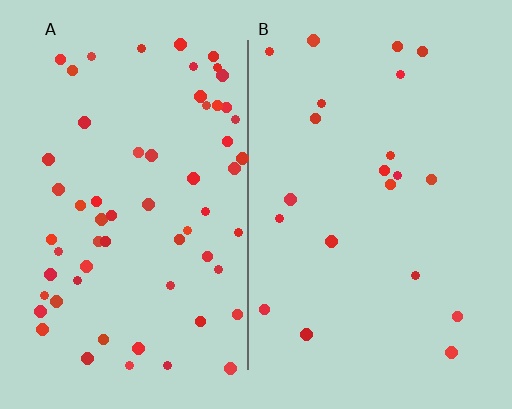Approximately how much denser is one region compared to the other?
Approximately 2.9× — region A over region B.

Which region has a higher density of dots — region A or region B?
A (the left).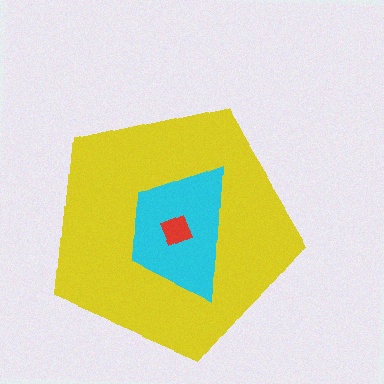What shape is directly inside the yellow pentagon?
The cyan trapezoid.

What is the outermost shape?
The yellow pentagon.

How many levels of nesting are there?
3.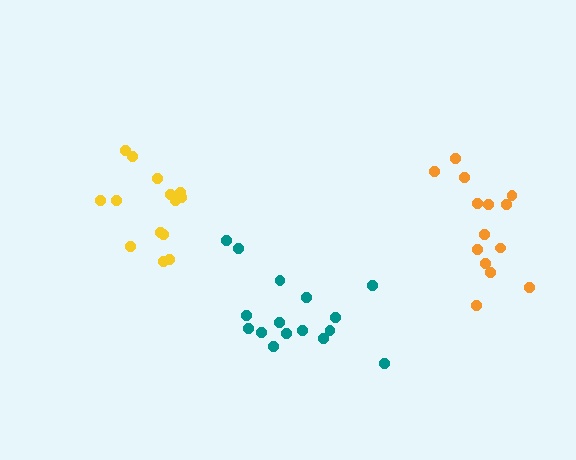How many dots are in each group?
Group 1: 14 dots, Group 2: 15 dots, Group 3: 16 dots (45 total).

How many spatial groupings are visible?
There are 3 spatial groupings.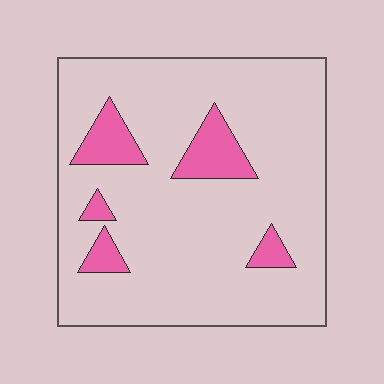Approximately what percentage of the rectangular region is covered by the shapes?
Approximately 15%.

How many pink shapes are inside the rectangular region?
5.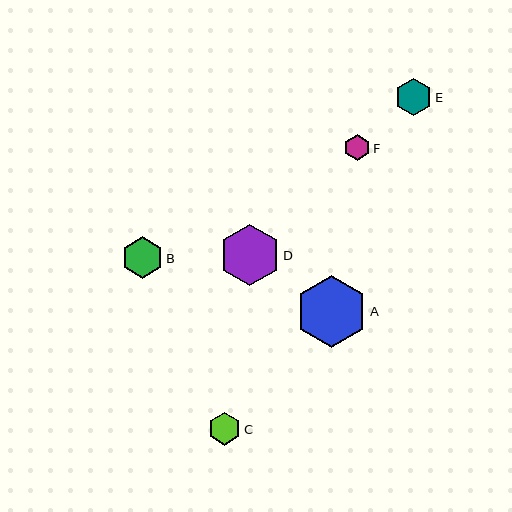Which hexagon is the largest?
Hexagon A is the largest with a size of approximately 71 pixels.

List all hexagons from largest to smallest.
From largest to smallest: A, D, B, E, C, F.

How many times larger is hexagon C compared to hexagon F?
Hexagon C is approximately 1.3 times the size of hexagon F.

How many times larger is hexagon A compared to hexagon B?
Hexagon A is approximately 1.7 times the size of hexagon B.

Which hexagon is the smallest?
Hexagon F is the smallest with a size of approximately 26 pixels.